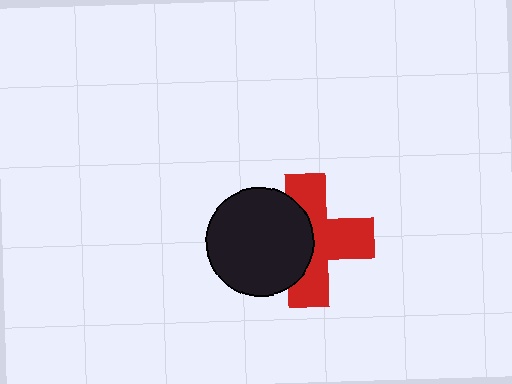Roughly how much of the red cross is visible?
About half of it is visible (roughly 59%).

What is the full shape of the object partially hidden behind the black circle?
The partially hidden object is a red cross.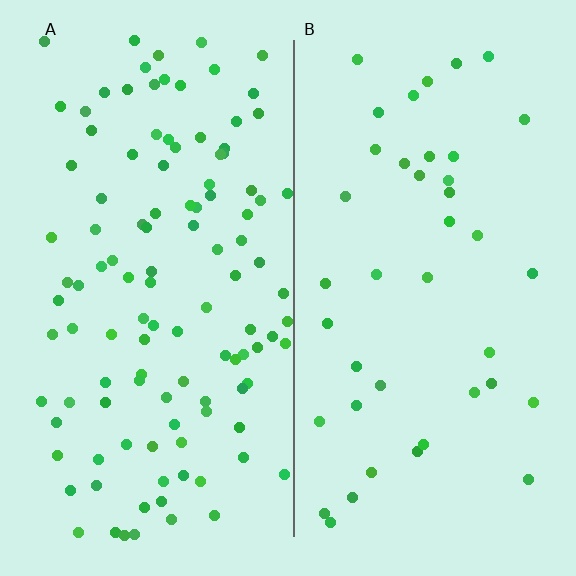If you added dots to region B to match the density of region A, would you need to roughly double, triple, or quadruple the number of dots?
Approximately triple.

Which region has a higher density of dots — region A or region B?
A (the left).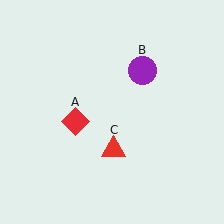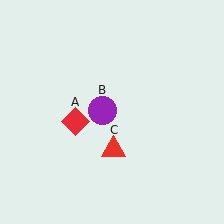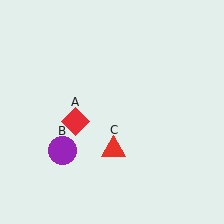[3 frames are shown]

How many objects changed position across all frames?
1 object changed position: purple circle (object B).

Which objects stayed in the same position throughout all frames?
Red diamond (object A) and red triangle (object C) remained stationary.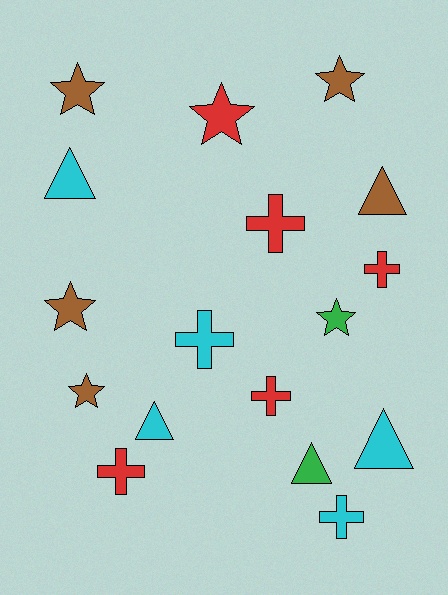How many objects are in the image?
There are 17 objects.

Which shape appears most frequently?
Cross, with 6 objects.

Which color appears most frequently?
Brown, with 5 objects.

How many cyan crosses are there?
There are 2 cyan crosses.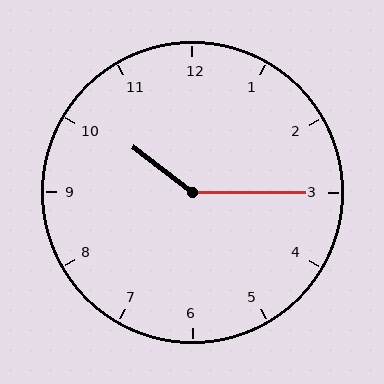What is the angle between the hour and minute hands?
Approximately 142 degrees.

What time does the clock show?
10:15.